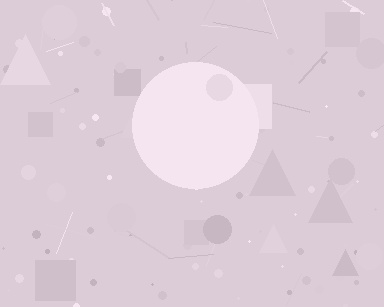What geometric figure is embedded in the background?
A circle is embedded in the background.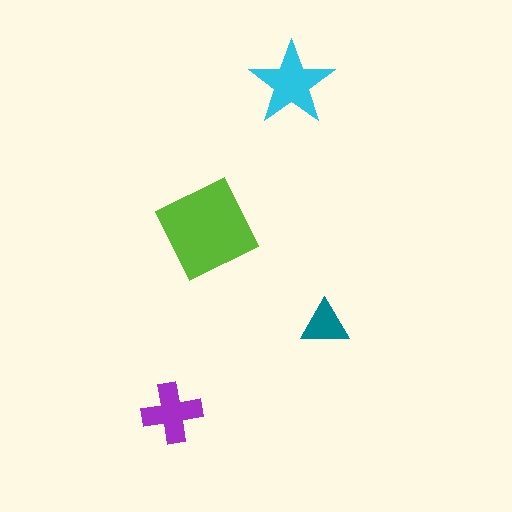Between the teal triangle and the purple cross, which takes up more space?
The purple cross.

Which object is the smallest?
The teal triangle.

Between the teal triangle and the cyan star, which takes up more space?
The cyan star.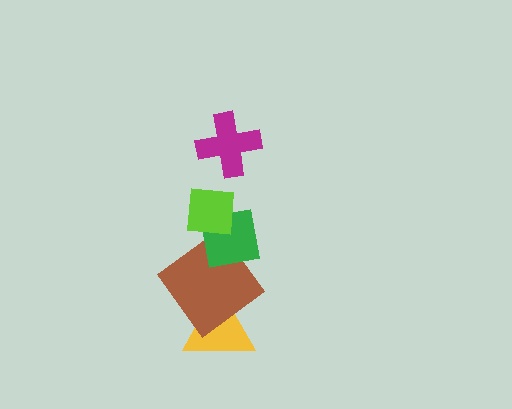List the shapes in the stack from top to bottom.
From top to bottom: the magenta cross, the lime square, the green square, the brown diamond, the yellow triangle.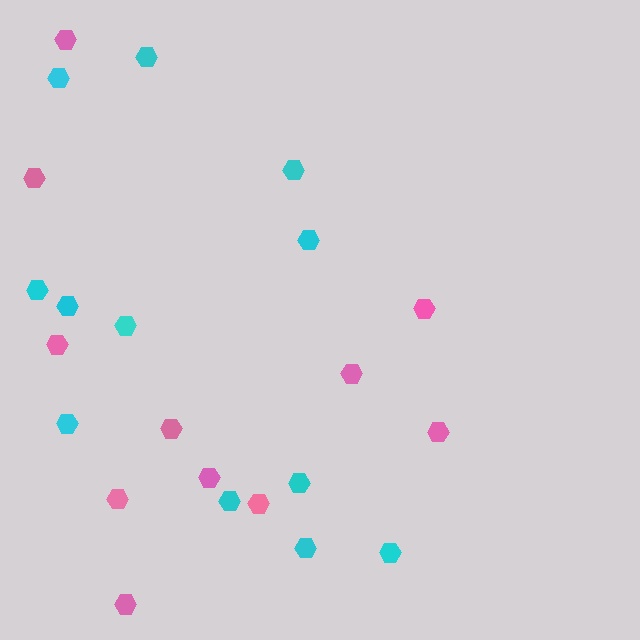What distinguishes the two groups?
There are 2 groups: one group of cyan hexagons (12) and one group of pink hexagons (11).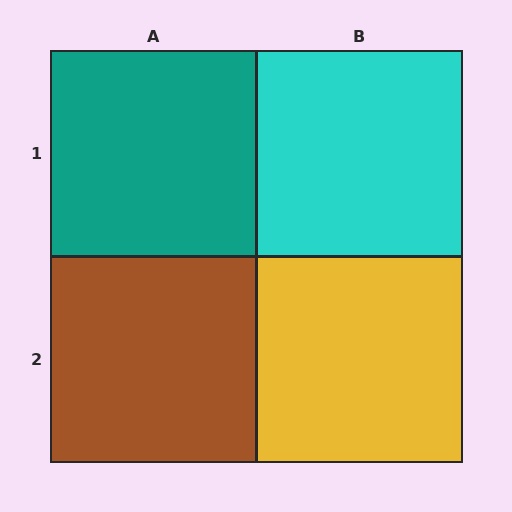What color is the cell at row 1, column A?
Teal.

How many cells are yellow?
1 cell is yellow.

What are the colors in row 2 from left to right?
Brown, yellow.